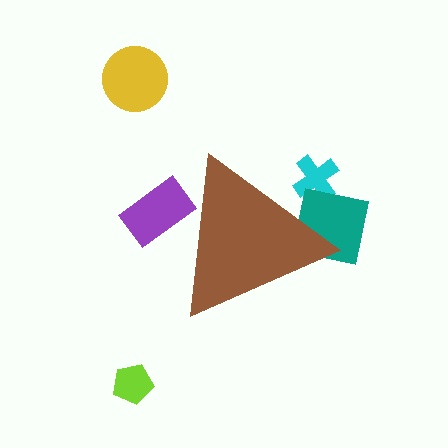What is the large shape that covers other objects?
A brown triangle.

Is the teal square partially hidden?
Yes, the teal square is partially hidden behind the brown triangle.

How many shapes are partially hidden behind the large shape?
3 shapes are partially hidden.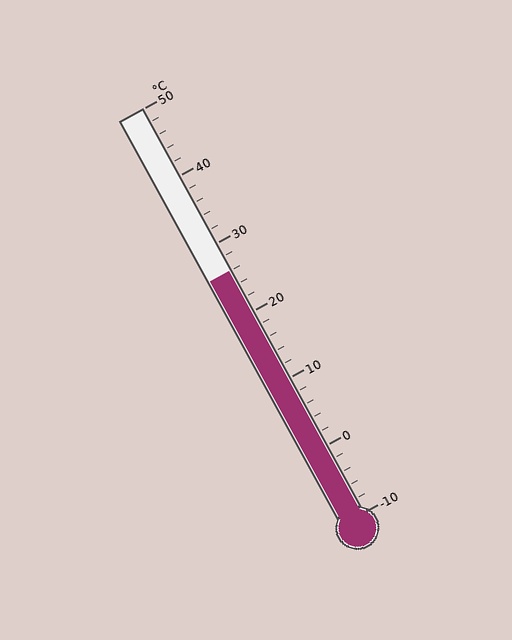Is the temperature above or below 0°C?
The temperature is above 0°C.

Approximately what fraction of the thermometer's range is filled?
The thermometer is filled to approximately 60% of its range.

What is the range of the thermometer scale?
The thermometer scale ranges from -10°C to 50°C.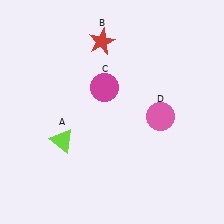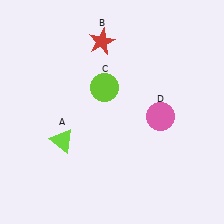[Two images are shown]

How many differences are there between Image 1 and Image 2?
There is 1 difference between the two images.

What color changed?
The circle (C) changed from magenta in Image 1 to lime in Image 2.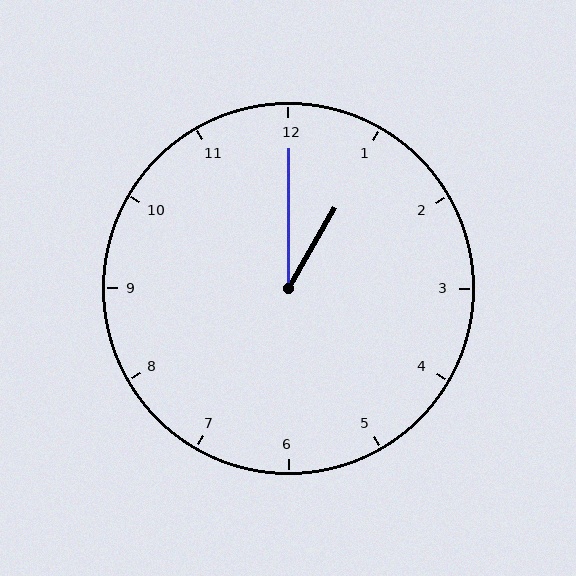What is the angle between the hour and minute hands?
Approximately 30 degrees.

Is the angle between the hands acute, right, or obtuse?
It is acute.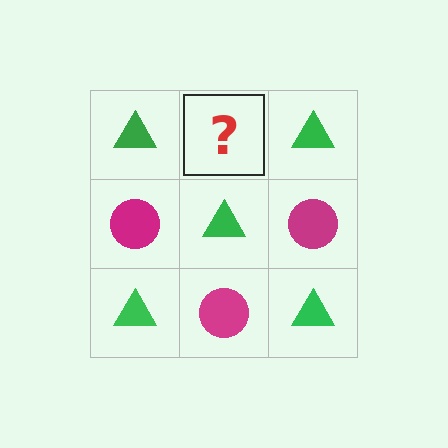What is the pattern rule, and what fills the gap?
The rule is that it alternates green triangle and magenta circle in a checkerboard pattern. The gap should be filled with a magenta circle.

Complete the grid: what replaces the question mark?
The question mark should be replaced with a magenta circle.